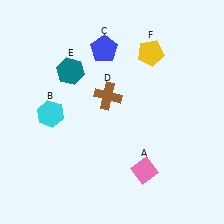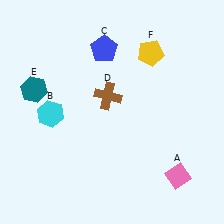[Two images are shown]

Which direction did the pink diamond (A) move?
The pink diamond (A) moved right.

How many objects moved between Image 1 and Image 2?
2 objects moved between the two images.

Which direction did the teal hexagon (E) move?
The teal hexagon (E) moved left.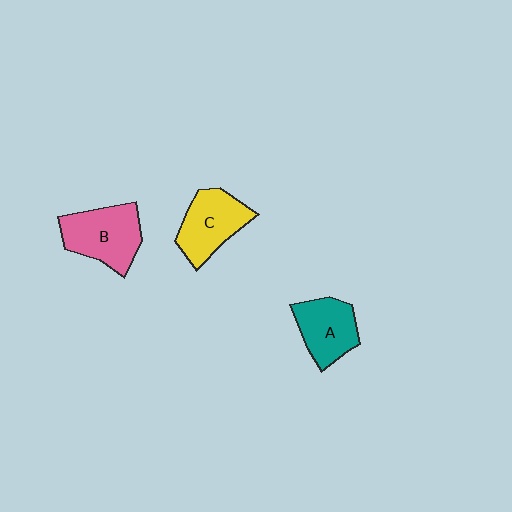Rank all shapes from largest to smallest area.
From largest to smallest: B (pink), C (yellow), A (teal).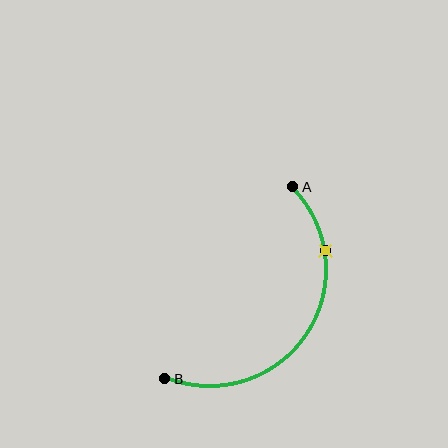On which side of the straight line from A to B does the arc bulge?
The arc bulges to the right of the straight line connecting A and B.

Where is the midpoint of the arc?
The arc midpoint is the point on the curve farthest from the straight line joining A and B. It sits to the right of that line.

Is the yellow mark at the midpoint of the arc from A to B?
No. The yellow mark lies on the arc but is closer to endpoint A. The arc midpoint would be at the point on the curve equidistant along the arc from both A and B.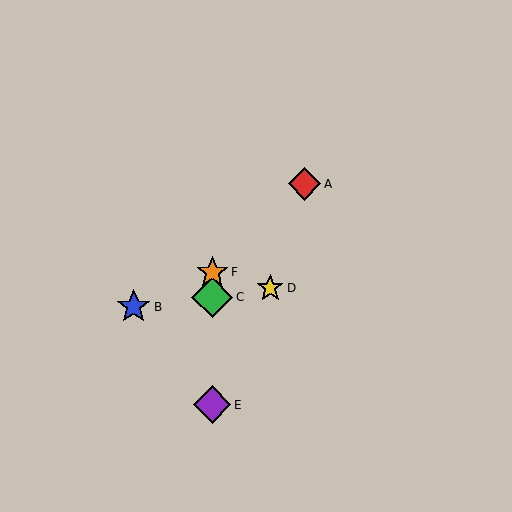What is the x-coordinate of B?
Object B is at x≈134.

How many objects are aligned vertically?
3 objects (C, E, F) are aligned vertically.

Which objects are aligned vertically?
Objects C, E, F are aligned vertically.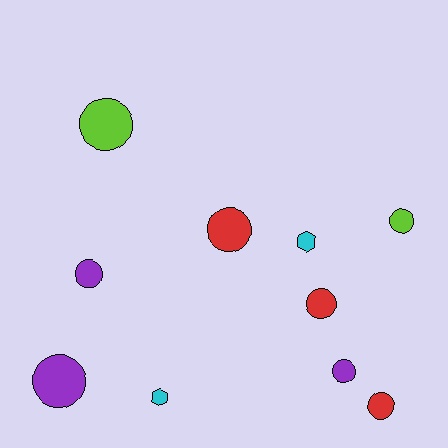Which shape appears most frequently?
Circle, with 8 objects.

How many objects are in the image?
There are 10 objects.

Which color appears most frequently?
Purple, with 3 objects.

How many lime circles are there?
There are 2 lime circles.